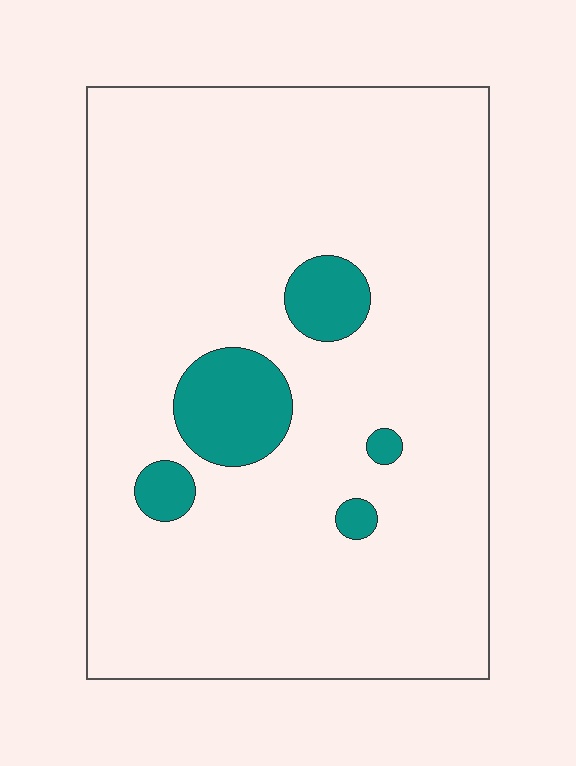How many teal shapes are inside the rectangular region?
5.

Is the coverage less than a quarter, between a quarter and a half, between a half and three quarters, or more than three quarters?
Less than a quarter.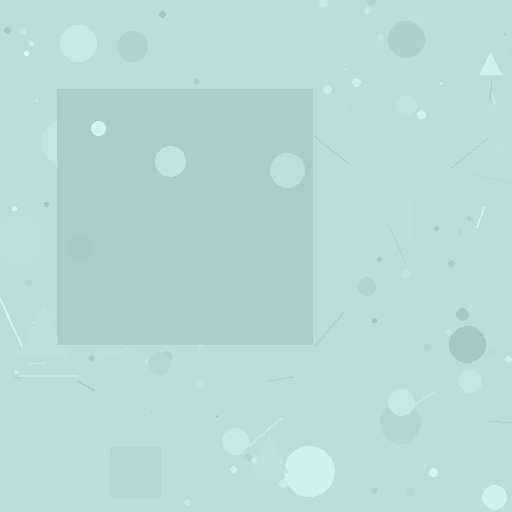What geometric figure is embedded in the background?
A square is embedded in the background.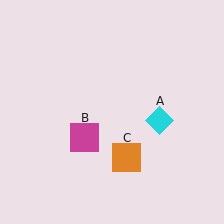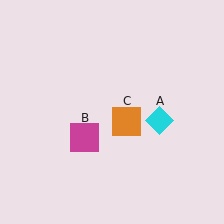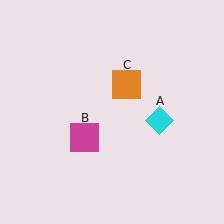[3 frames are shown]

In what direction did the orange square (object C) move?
The orange square (object C) moved up.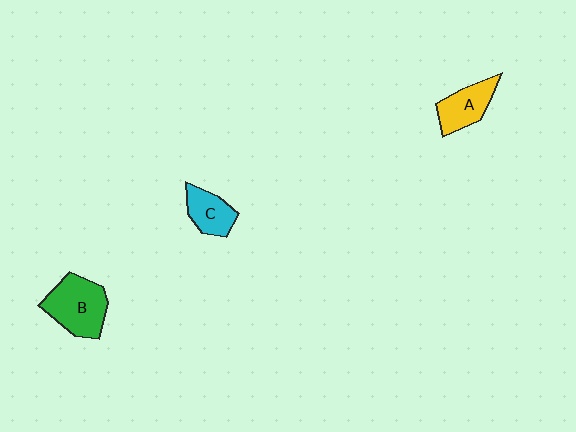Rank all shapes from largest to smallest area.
From largest to smallest: B (green), A (yellow), C (cyan).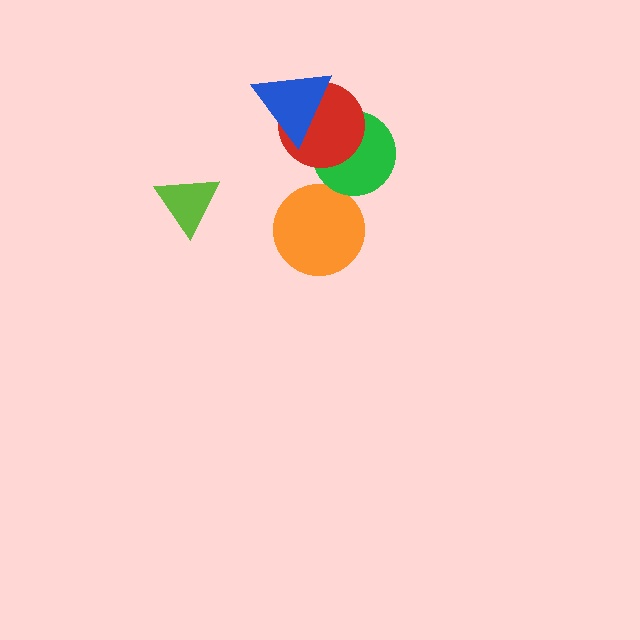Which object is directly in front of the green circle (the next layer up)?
The red circle is directly in front of the green circle.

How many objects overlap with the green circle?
2 objects overlap with the green circle.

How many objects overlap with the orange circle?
0 objects overlap with the orange circle.